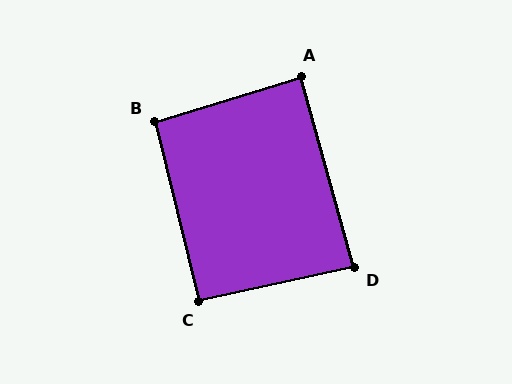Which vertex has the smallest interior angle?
D, at approximately 87 degrees.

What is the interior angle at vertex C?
Approximately 91 degrees (approximately right).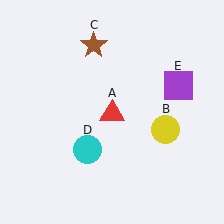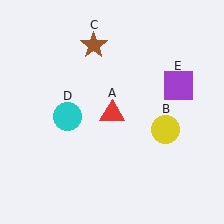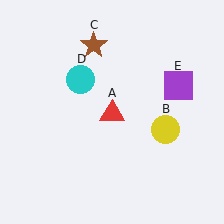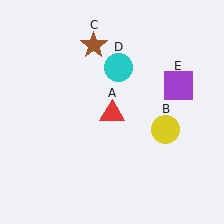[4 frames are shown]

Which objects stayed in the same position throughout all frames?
Red triangle (object A) and yellow circle (object B) and brown star (object C) and purple square (object E) remained stationary.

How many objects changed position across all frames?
1 object changed position: cyan circle (object D).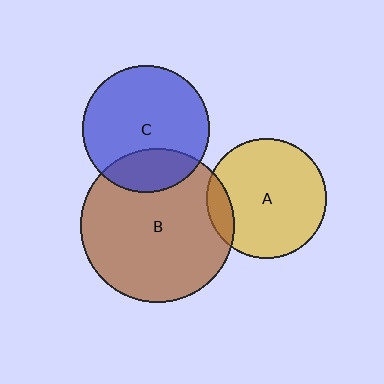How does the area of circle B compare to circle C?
Approximately 1.5 times.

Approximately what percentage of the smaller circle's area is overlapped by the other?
Approximately 25%.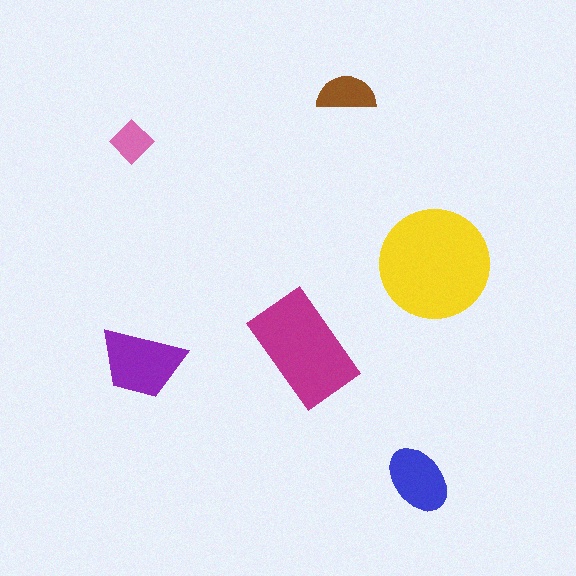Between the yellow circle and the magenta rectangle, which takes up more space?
The yellow circle.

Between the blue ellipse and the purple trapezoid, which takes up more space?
The purple trapezoid.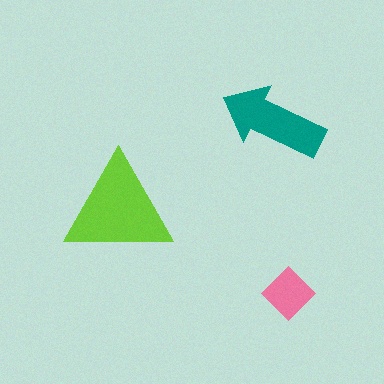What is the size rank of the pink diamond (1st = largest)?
3rd.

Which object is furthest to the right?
The pink diamond is rightmost.